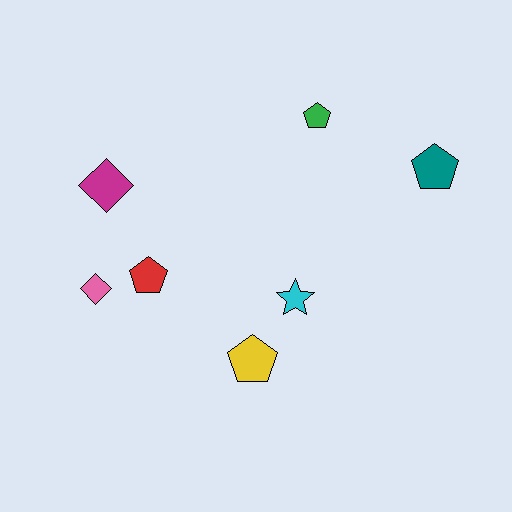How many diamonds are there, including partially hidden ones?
There are 2 diamonds.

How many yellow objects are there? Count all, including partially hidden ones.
There is 1 yellow object.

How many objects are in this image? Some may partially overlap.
There are 7 objects.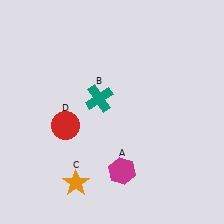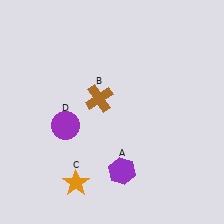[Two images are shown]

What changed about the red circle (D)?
In Image 1, D is red. In Image 2, it changed to purple.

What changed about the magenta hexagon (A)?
In Image 1, A is magenta. In Image 2, it changed to purple.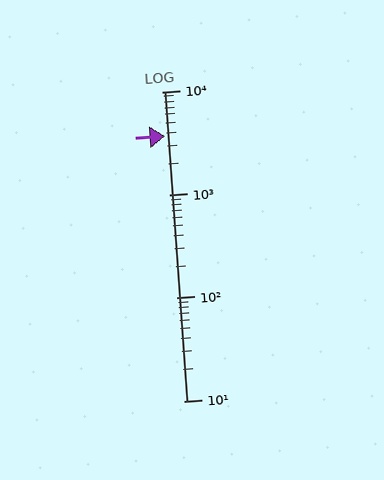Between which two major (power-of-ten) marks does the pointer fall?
The pointer is between 1000 and 10000.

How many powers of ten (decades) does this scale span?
The scale spans 3 decades, from 10 to 10000.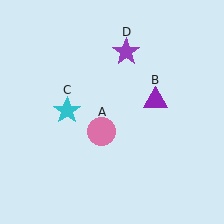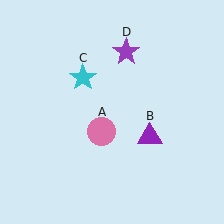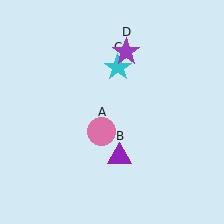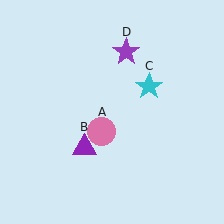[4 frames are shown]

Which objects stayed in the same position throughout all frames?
Pink circle (object A) and purple star (object D) remained stationary.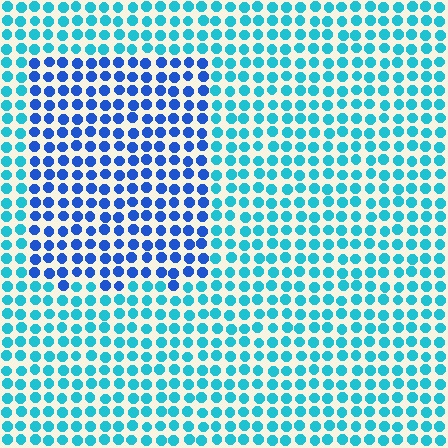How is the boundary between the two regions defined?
The boundary is defined purely by a slight shift in hue (about 37 degrees). Spacing, size, and orientation are identical on both sides.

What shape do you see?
I see a rectangle.